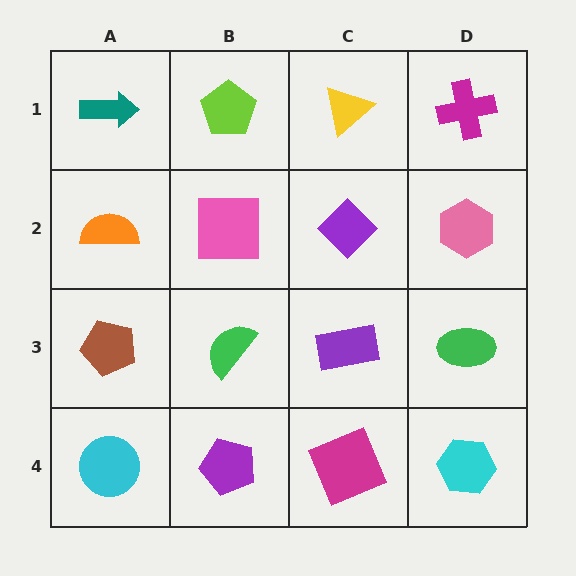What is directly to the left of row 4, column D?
A magenta square.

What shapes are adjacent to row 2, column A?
A teal arrow (row 1, column A), a brown pentagon (row 3, column A), a pink square (row 2, column B).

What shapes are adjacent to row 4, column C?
A purple rectangle (row 3, column C), a purple pentagon (row 4, column B), a cyan hexagon (row 4, column D).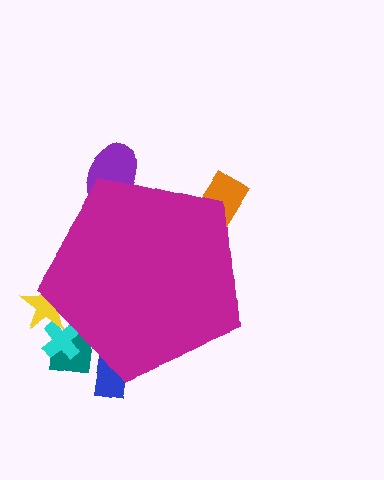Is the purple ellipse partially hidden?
Yes, the purple ellipse is partially hidden behind the magenta pentagon.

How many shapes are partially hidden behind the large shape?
6 shapes are partially hidden.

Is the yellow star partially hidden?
Yes, the yellow star is partially hidden behind the magenta pentagon.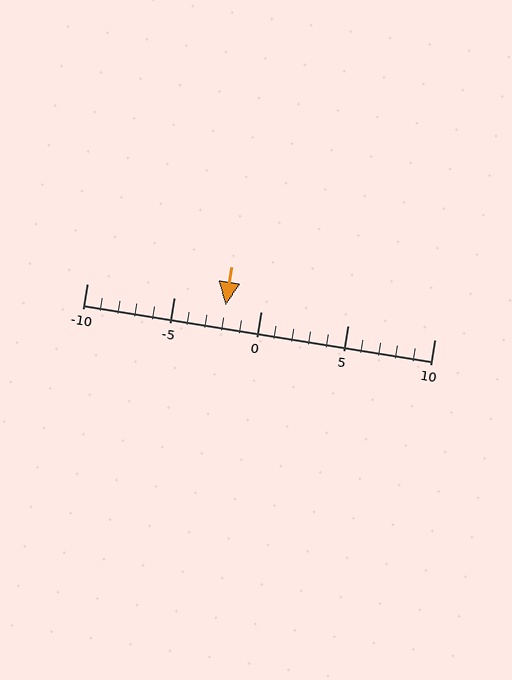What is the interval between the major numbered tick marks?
The major tick marks are spaced 5 units apart.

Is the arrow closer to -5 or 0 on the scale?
The arrow is closer to 0.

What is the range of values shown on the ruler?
The ruler shows values from -10 to 10.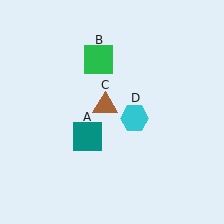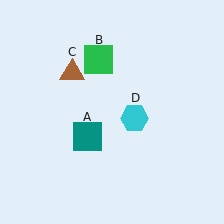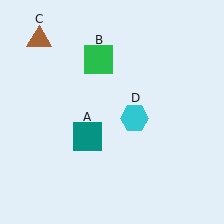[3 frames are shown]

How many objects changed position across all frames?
1 object changed position: brown triangle (object C).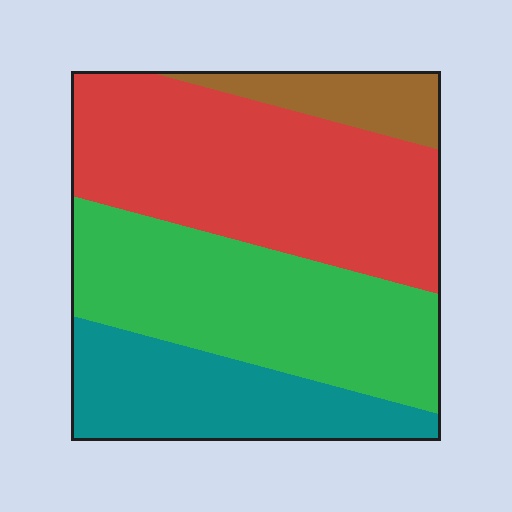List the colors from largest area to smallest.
From largest to smallest: red, green, teal, brown.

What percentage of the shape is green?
Green takes up about one third (1/3) of the shape.